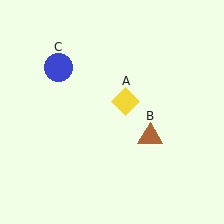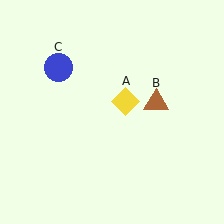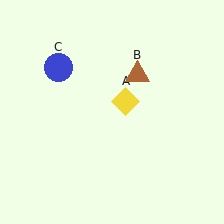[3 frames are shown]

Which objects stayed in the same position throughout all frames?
Yellow diamond (object A) and blue circle (object C) remained stationary.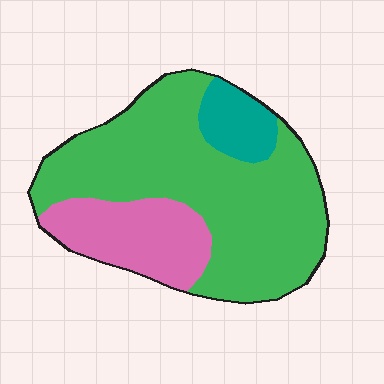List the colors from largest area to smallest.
From largest to smallest: green, pink, teal.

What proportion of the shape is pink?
Pink covers roughly 20% of the shape.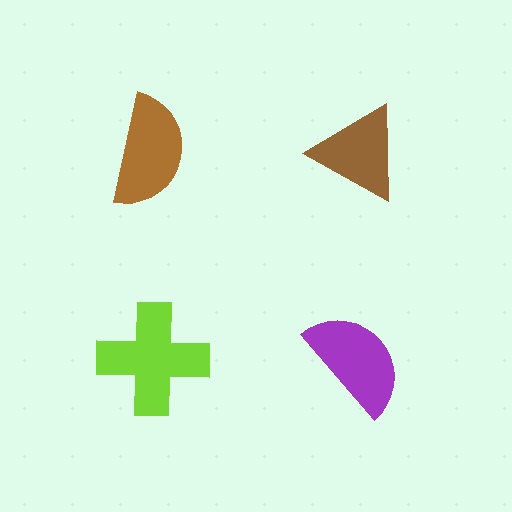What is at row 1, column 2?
A brown triangle.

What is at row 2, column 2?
A purple semicircle.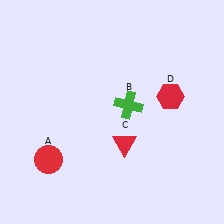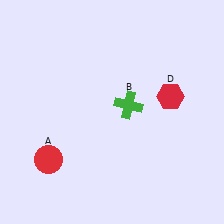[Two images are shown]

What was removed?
The red triangle (C) was removed in Image 2.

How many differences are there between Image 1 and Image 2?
There is 1 difference between the two images.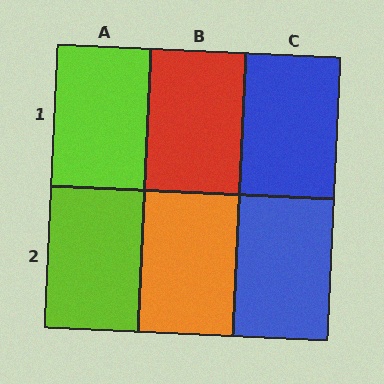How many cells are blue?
2 cells are blue.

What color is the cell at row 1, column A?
Lime.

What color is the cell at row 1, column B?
Red.